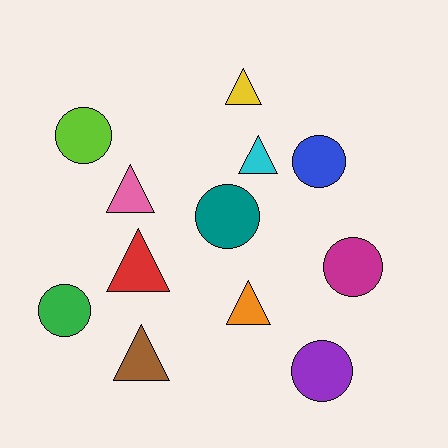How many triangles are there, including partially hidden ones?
There are 6 triangles.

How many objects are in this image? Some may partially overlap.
There are 12 objects.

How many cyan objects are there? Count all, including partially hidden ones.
There is 1 cyan object.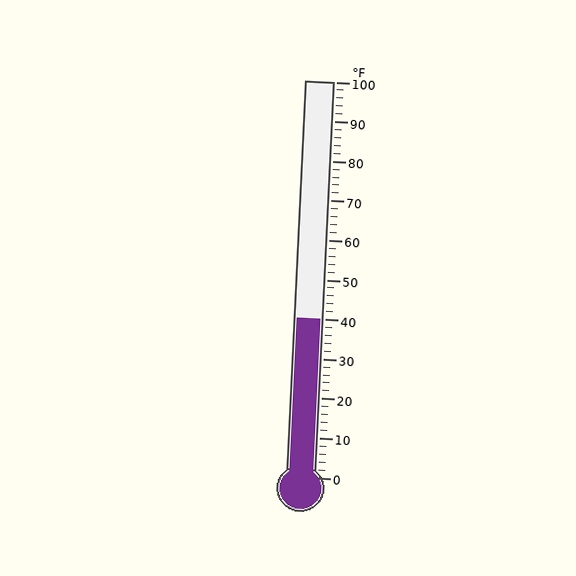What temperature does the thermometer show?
The thermometer shows approximately 40°F.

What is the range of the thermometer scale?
The thermometer scale ranges from 0°F to 100°F.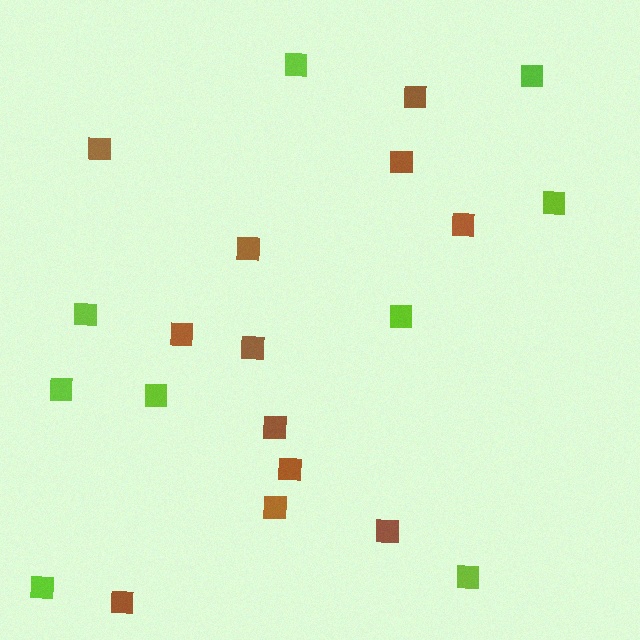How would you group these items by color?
There are 2 groups: one group of brown squares (12) and one group of lime squares (9).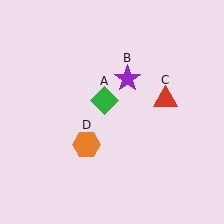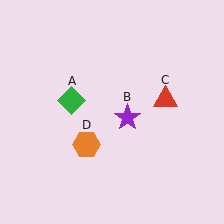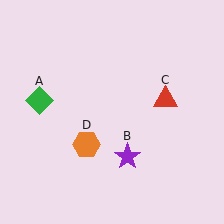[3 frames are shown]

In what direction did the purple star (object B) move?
The purple star (object B) moved down.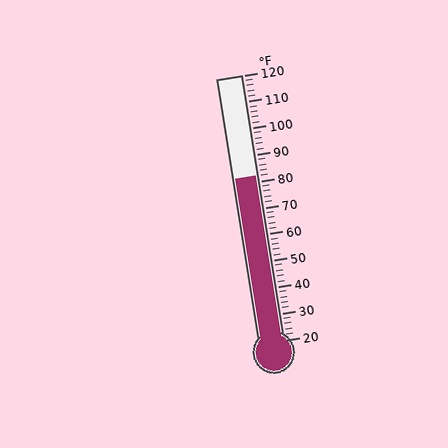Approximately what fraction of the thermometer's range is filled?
The thermometer is filled to approximately 60% of its range.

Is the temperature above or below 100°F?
The temperature is below 100°F.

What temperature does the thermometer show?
The thermometer shows approximately 82°F.